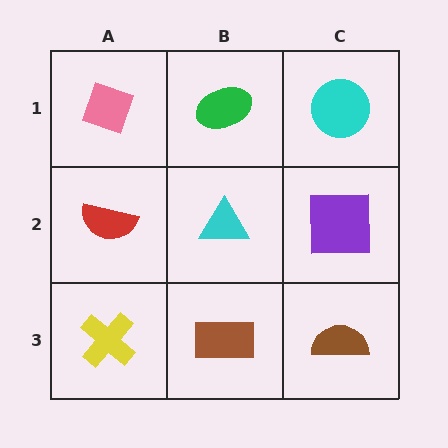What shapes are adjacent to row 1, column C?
A purple square (row 2, column C), a green ellipse (row 1, column B).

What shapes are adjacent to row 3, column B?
A cyan triangle (row 2, column B), a yellow cross (row 3, column A), a brown semicircle (row 3, column C).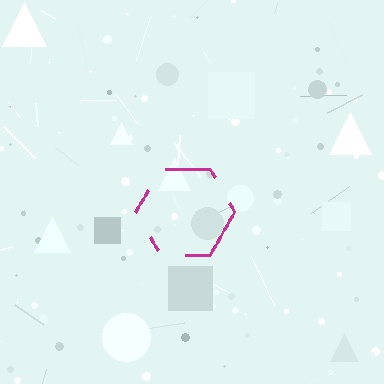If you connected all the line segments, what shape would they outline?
They would outline a hexagon.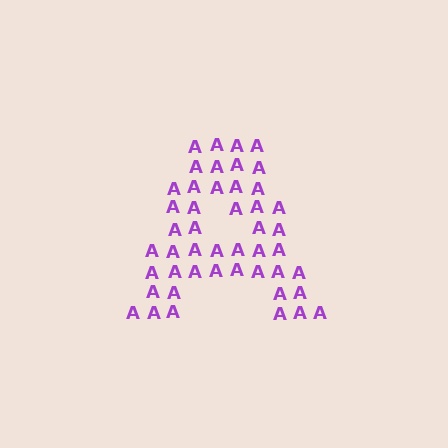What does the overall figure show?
The overall figure shows the letter A.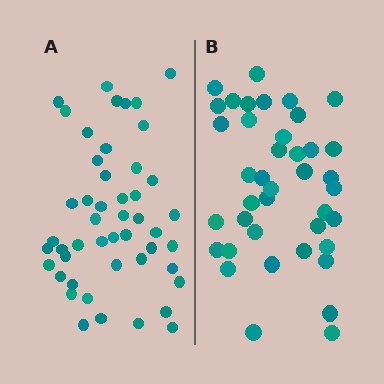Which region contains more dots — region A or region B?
Region A (the left region) has more dots.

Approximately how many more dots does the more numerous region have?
Region A has roughly 8 or so more dots than region B.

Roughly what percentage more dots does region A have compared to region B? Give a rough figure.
About 20% more.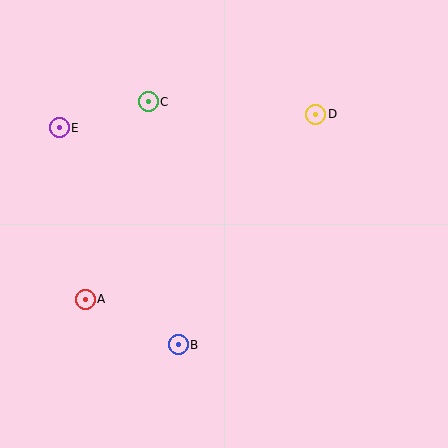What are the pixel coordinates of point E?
Point E is at (59, 128).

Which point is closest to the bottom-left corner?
Point A is closest to the bottom-left corner.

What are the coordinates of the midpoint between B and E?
The midpoint between B and E is at (119, 236).